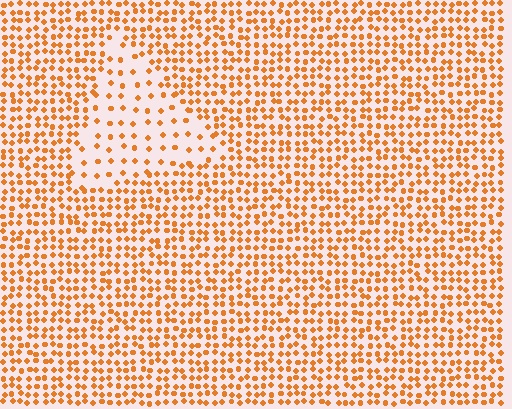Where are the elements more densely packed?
The elements are more densely packed outside the triangle boundary.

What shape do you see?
I see a triangle.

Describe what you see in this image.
The image contains small orange elements arranged at two different densities. A triangle-shaped region is visible where the elements are less densely packed than the surrounding area.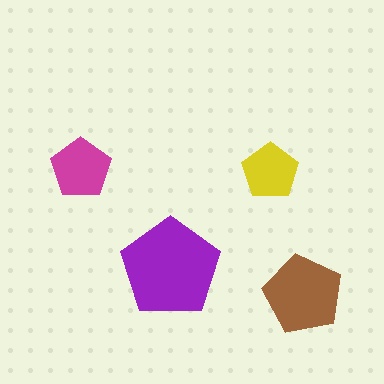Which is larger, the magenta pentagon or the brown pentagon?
The brown one.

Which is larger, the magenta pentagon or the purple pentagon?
The purple one.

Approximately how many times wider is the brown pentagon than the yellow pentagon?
About 1.5 times wider.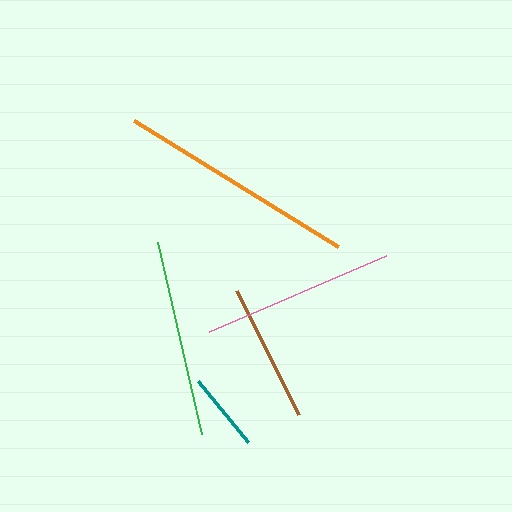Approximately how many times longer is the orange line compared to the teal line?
The orange line is approximately 3.0 times the length of the teal line.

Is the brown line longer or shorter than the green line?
The green line is longer than the brown line.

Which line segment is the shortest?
The teal line is the shortest at approximately 79 pixels.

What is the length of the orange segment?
The orange segment is approximately 239 pixels long.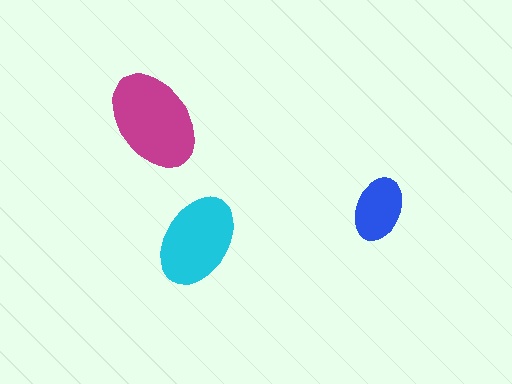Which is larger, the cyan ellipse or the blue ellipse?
The cyan one.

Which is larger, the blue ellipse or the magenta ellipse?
The magenta one.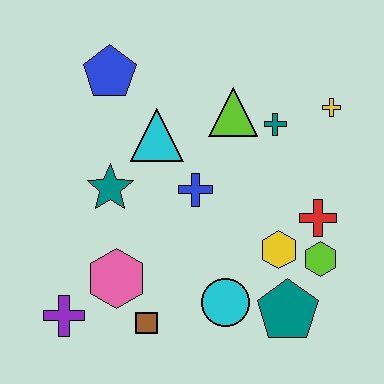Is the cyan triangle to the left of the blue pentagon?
No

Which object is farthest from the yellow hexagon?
The blue pentagon is farthest from the yellow hexagon.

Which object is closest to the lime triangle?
The teal cross is closest to the lime triangle.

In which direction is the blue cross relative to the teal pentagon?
The blue cross is above the teal pentagon.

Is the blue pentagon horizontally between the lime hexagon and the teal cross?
No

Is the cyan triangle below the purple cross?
No